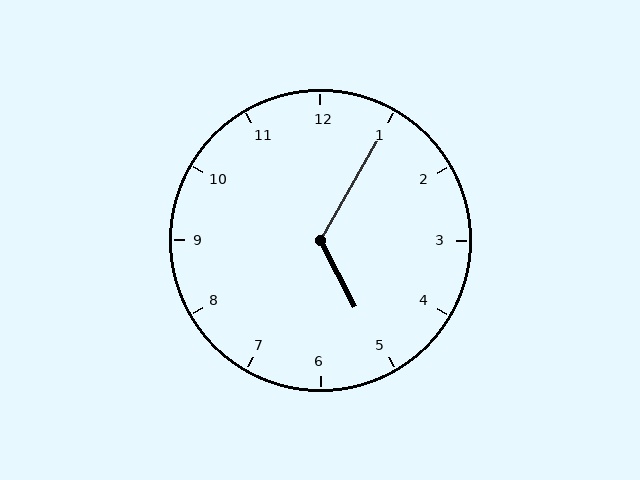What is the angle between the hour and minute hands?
Approximately 122 degrees.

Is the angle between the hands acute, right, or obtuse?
It is obtuse.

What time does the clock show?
5:05.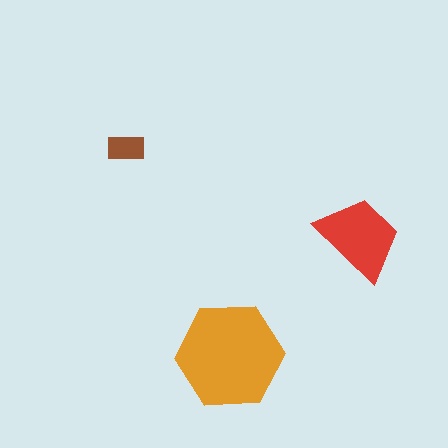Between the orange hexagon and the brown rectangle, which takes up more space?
The orange hexagon.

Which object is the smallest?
The brown rectangle.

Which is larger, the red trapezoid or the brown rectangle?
The red trapezoid.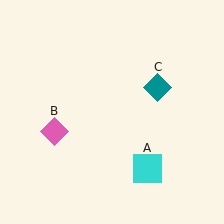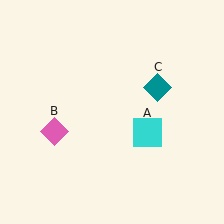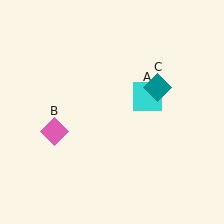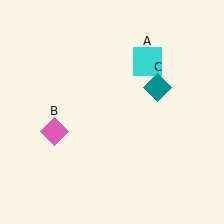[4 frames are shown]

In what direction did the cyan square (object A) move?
The cyan square (object A) moved up.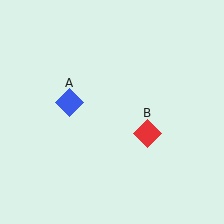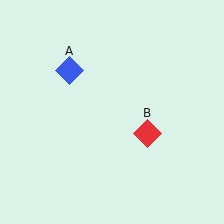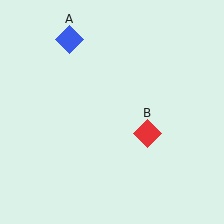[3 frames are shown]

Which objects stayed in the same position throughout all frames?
Red diamond (object B) remained stationary.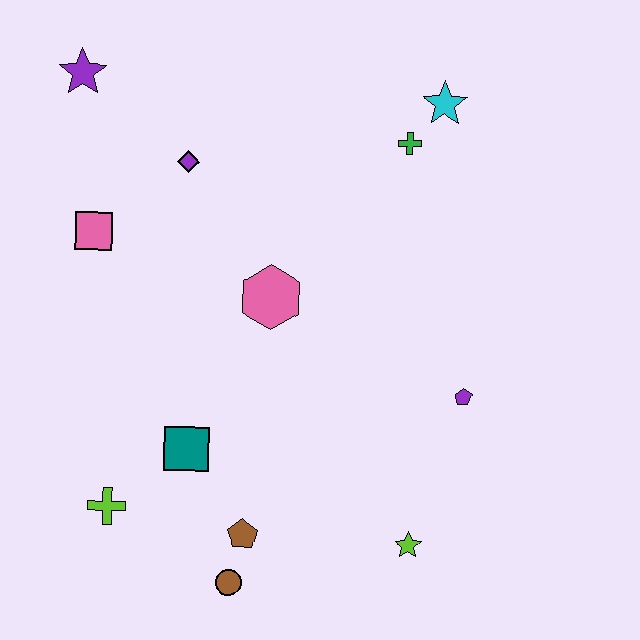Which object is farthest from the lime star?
The purple star is farthest from the lime star.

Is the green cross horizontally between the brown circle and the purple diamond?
No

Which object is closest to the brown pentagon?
The brown circle is closest to the brown pentagon.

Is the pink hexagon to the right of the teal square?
Yes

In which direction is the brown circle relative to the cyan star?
The brown circle is below the cyan star.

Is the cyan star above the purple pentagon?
Yes